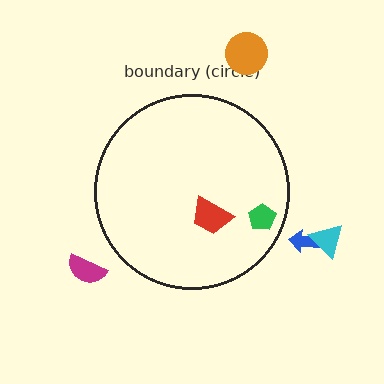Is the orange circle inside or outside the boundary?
Outside.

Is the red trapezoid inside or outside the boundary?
Inside.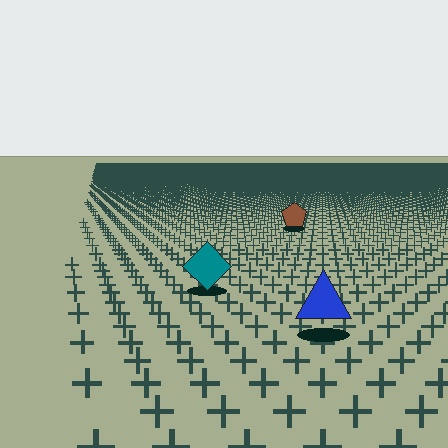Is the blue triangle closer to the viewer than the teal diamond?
Yes. The blue triangle is closer — you can tell from the texture gradient: the ground texture is coarser near it.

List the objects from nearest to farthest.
From nearest to farthest: the blue triangle, the teal diamond, the brown pentagon.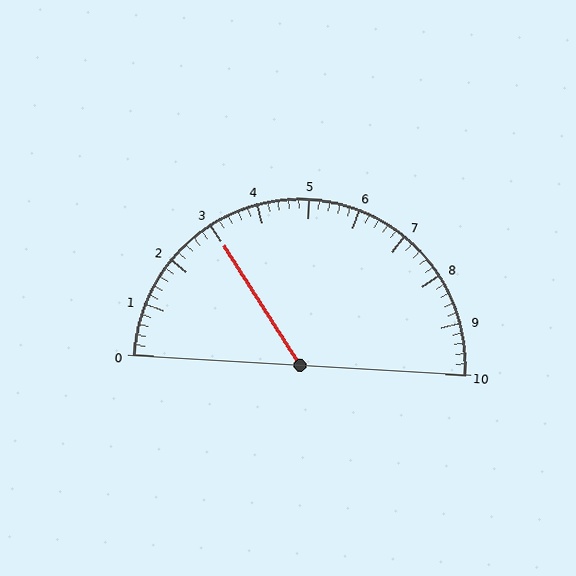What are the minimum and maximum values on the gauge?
The gauge ranges from 0 to 10.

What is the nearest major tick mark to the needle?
The nearest major tick mark is 3.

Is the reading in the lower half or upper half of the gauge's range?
The reading is in the lower half of the range (0 to 10).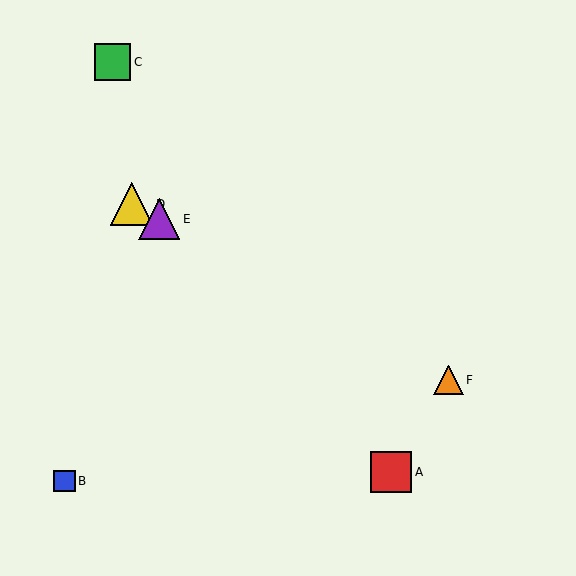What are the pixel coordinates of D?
Object D is at (132, 204).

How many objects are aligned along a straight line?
3 objects (D, E, F) are aligned along a straight line.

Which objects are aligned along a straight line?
Objects D, E, F are aligned along a straight line.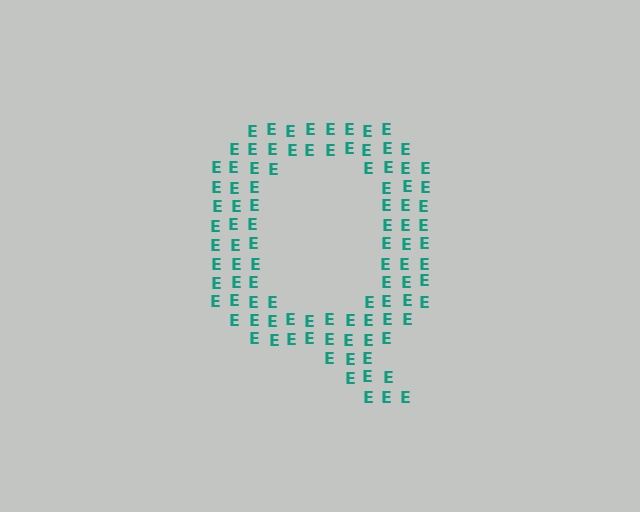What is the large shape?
The large shape is the letter Q.